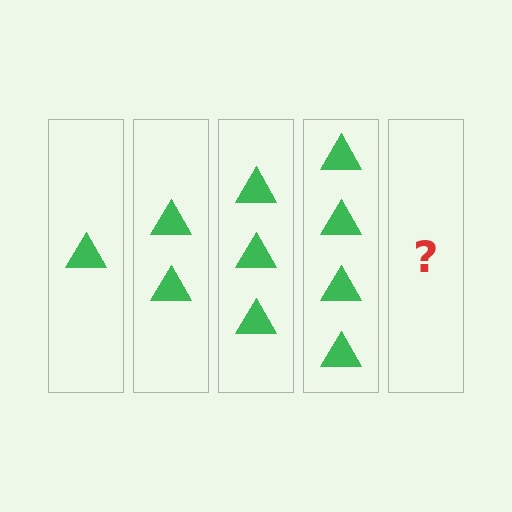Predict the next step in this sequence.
The next step is 5 triangles.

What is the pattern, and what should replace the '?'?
The pattern is that each step adds one more triangle. The '?' should be 5 triangles.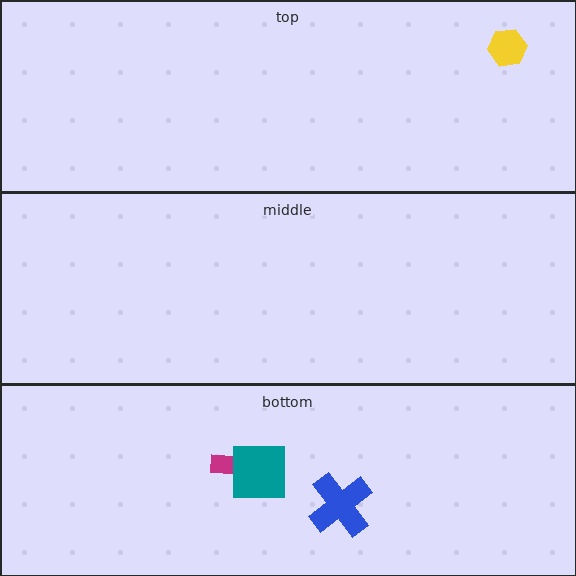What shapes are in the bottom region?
The magenta arrow, the blue cross, the teal square.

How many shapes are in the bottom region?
3.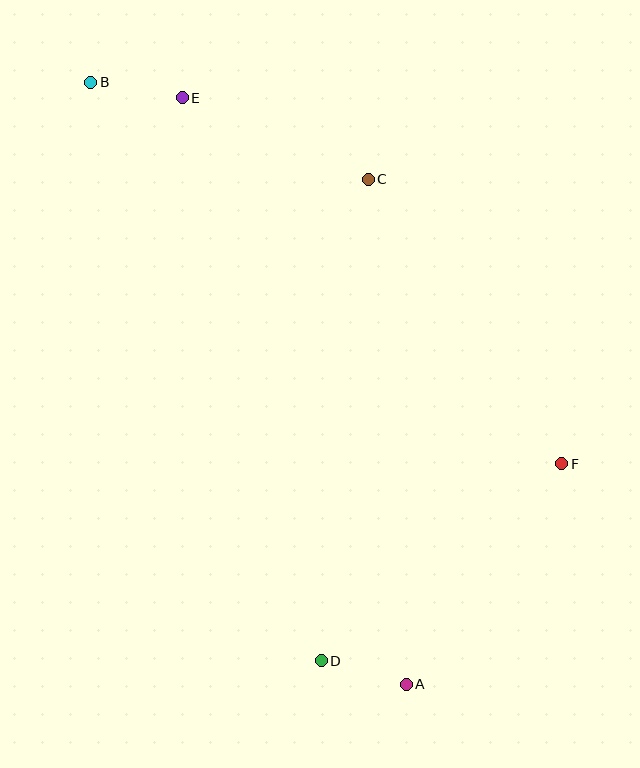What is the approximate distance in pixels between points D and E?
The distance between D and E is approximately 580 pixels.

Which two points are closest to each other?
Points A and D are closest to each other.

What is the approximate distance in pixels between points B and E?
The distance between B and E is approximately 92 pixels.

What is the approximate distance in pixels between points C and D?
The distance between C and D is approximately 484 pixels.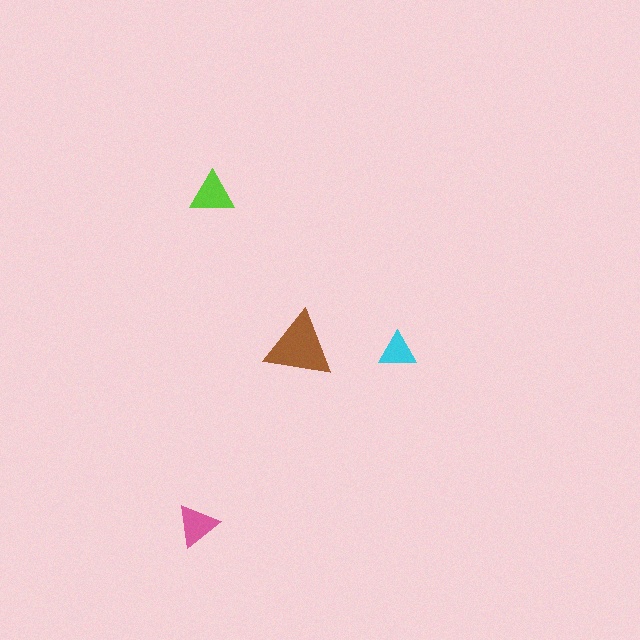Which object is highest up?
The lime triangle is topmost.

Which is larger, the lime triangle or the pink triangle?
The lime one.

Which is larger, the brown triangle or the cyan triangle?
The brown one.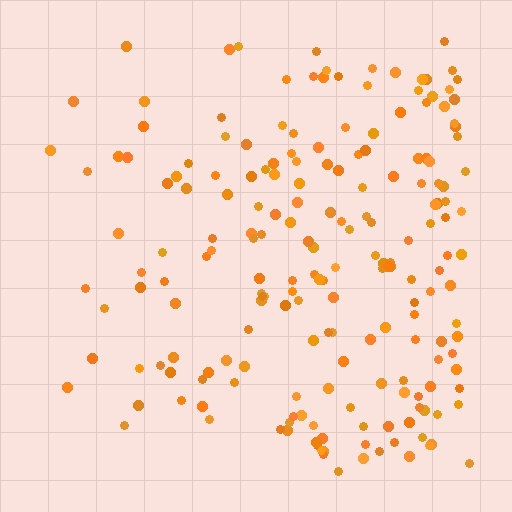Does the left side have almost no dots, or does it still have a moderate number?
Still a moderate number, just noticeably fewer than the right.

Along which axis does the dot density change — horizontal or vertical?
Horizontal.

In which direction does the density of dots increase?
From left to right, with the right side densest.